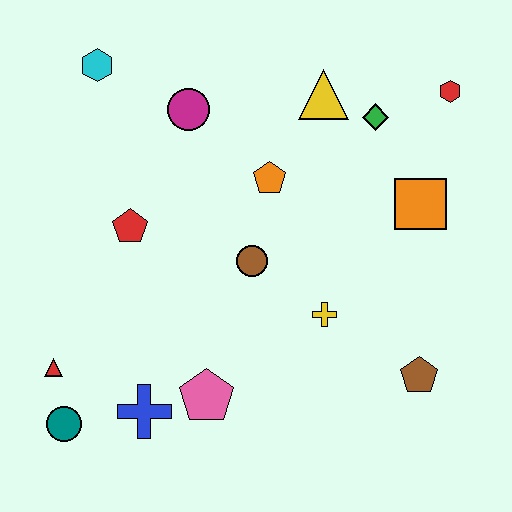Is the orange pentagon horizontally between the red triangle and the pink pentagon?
No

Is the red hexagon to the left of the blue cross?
No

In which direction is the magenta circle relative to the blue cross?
The magenta circle is above the blue cross.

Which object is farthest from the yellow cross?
The cyan hexagon is farthest from the yellow cross.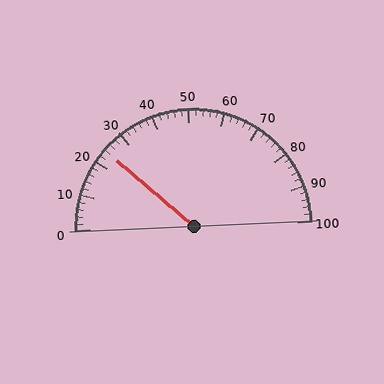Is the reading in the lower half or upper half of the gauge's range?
The reading is in the lower half of the range (0 to 100).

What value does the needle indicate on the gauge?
The needle indicates approximately 24.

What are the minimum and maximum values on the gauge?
The gauge ranges from 0 to 100.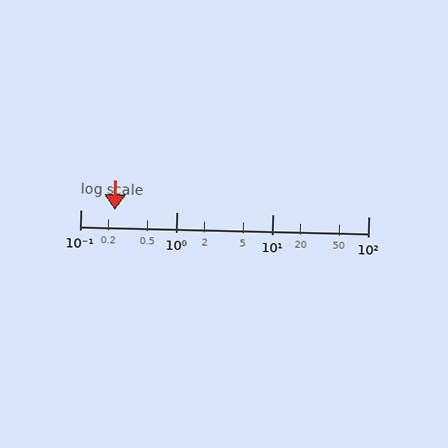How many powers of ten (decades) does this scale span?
The scale spans 3 decades, from 0.1 to 100.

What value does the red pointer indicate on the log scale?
The pointer indicates approximately 0.23.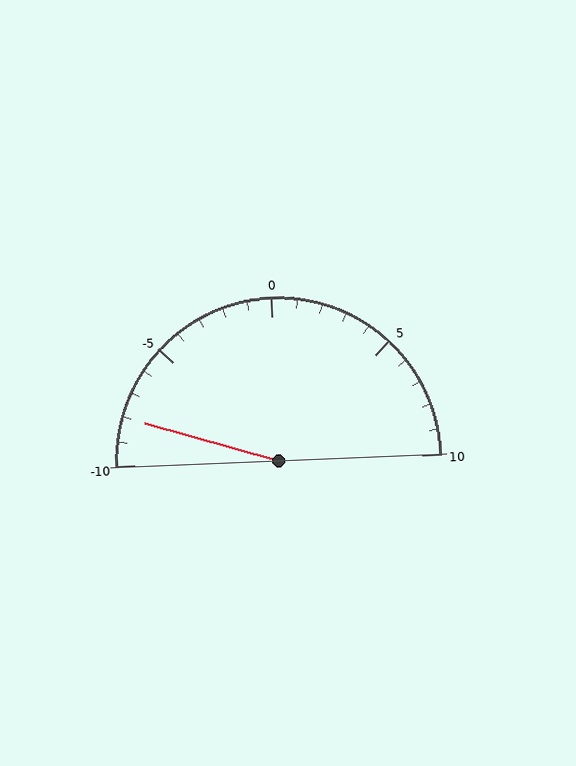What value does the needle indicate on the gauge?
The needle indicates approximately -8.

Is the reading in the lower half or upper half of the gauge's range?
The reading is in the lower half of the range (-10 to 10).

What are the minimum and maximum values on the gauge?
The gauge ranges from -10 to 10.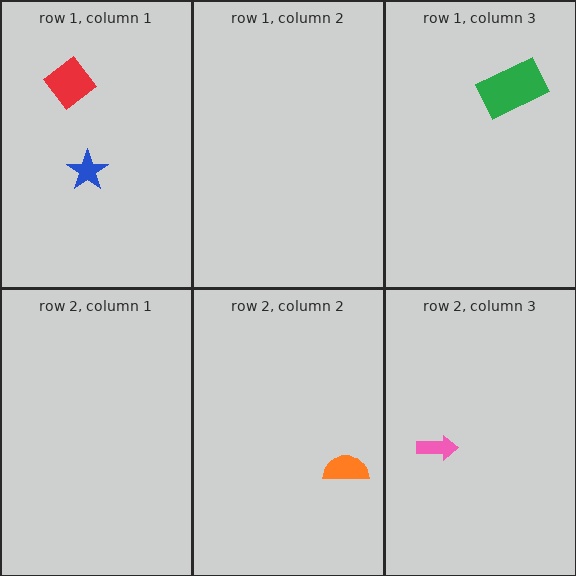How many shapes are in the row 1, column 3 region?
1.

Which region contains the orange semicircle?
The row 2, column 2 region.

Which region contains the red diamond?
The row 1, column 1 region.